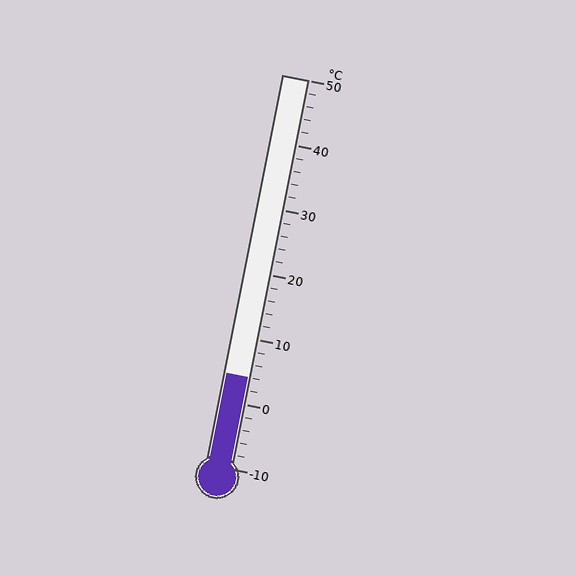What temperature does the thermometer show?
The thermometer shows approximately 4°C.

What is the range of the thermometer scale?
The thermometer scale ranges from -10°C to 50°C.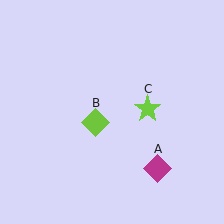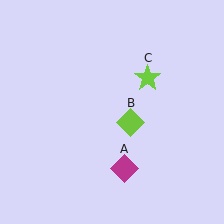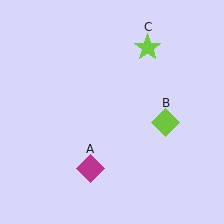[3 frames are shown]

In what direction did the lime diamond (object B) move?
The lime diamond (object B) moved right.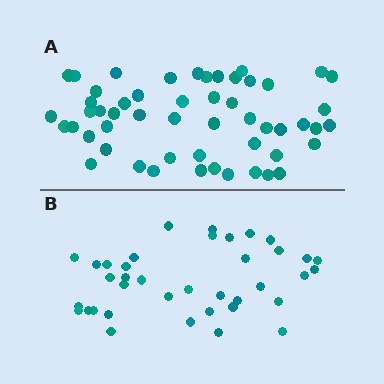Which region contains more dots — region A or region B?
Region A (the top region) has more dots.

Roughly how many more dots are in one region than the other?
Region A has approximately 15 more dots than region B.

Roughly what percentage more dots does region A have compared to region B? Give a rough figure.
About 40% more.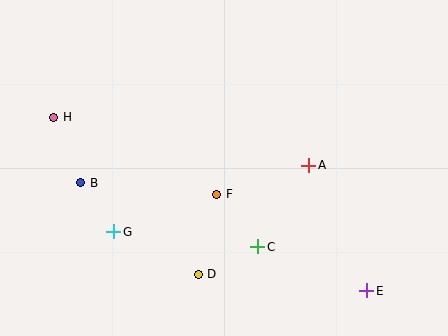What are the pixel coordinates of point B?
Point B is at (81, 183).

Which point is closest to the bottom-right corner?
Point E is closest to the bottom-right corner.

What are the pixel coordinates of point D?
Point D is at (198, 274).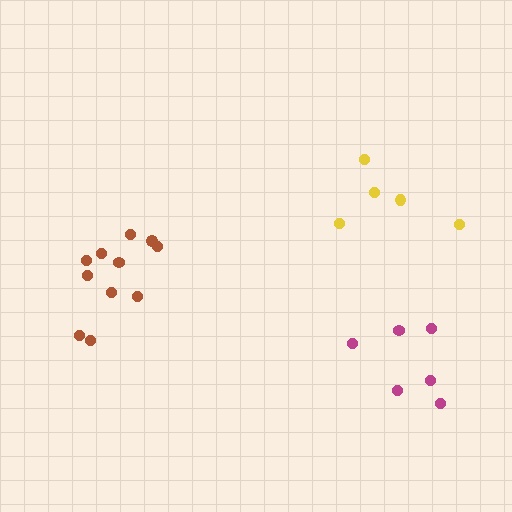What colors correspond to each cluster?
The clusters are colored: magenta, yellow, brown.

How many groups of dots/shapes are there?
There are 3 groups.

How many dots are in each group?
Group 1: 6 dots, Group 2: 5 dots, Group 3: 11 dots (22 total).